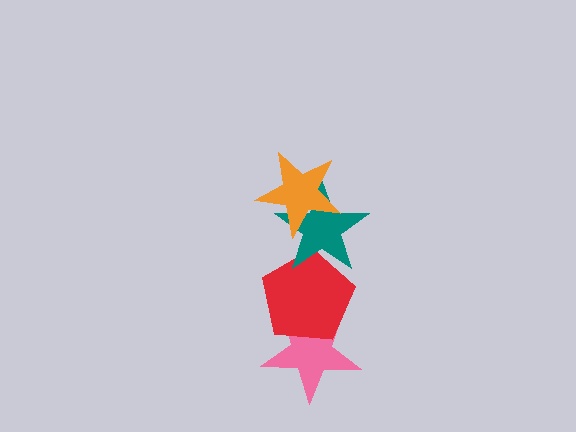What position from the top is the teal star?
The teal star is 2nd from the top.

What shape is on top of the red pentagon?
The teal star is on top of the red pentagon.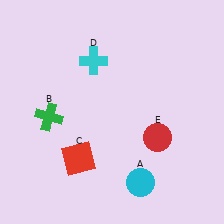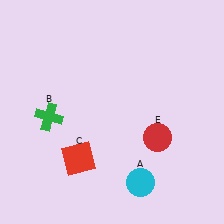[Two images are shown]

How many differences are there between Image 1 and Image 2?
There is 1 difference between the two images.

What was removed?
The cyan cross (D) was removed in Image 2.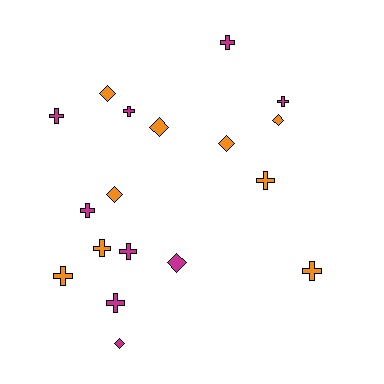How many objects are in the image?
There are 18 objects.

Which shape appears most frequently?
Cross, with 11 objects.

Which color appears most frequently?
Magenta, with 9 objects.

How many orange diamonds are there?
There are 5 orange diamonds.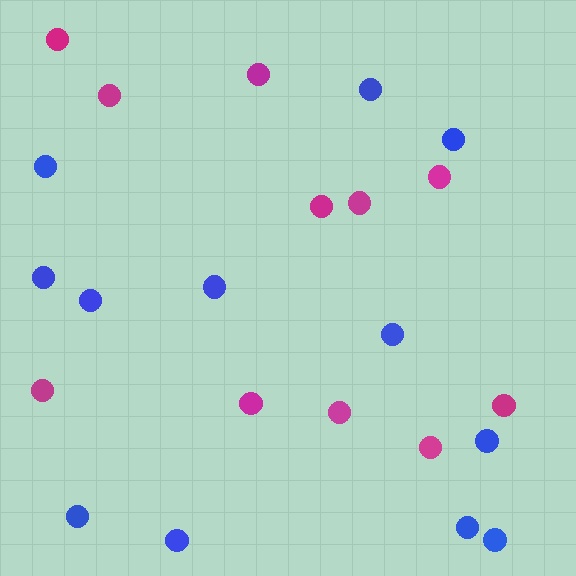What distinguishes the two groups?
There are 2 groups: one group of magenta circles (11) and one group of blue circles (12).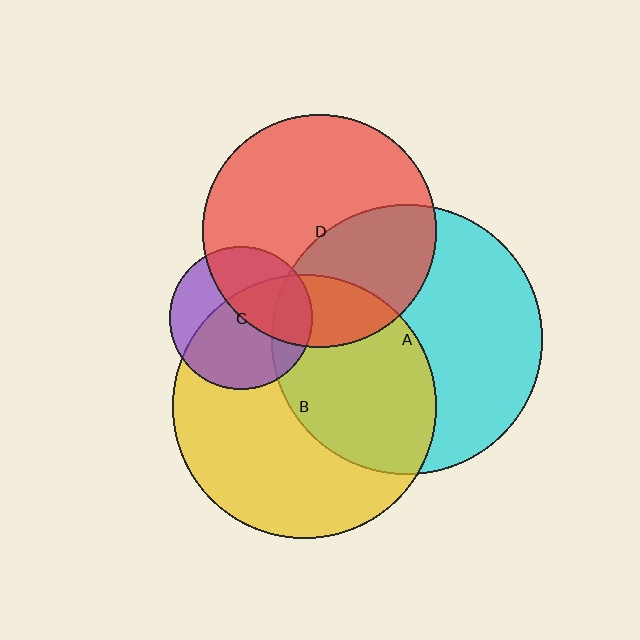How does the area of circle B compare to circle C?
Approximately 3.4 times.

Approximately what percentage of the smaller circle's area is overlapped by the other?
Approximately 65%.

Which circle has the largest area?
Circle A (cyan).